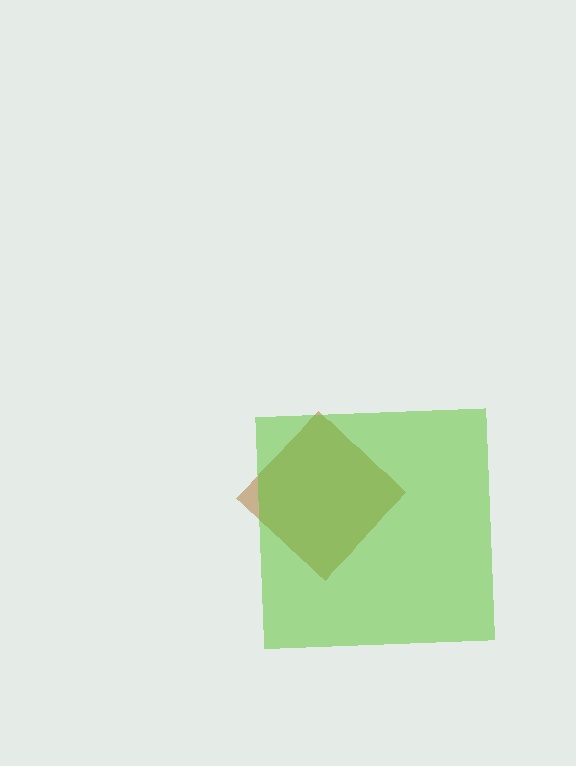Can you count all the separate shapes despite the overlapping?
Yes, there are 2 separate shapes.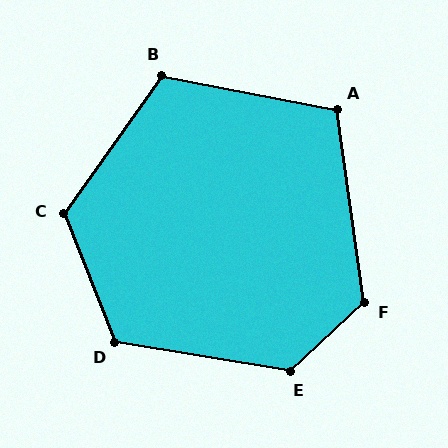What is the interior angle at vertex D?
Approximately 121 degrees (obtuse).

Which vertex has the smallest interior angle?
A, at approximately 109 degrees.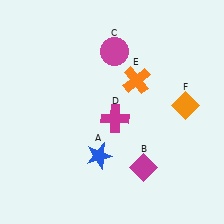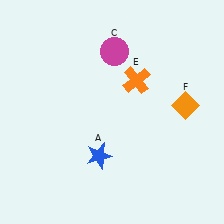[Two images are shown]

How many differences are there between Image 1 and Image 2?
There are 2 differences between the two images.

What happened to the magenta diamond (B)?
The magenta diamond (B) was removed in Image 2. It was in the bottom-right area of Image 1.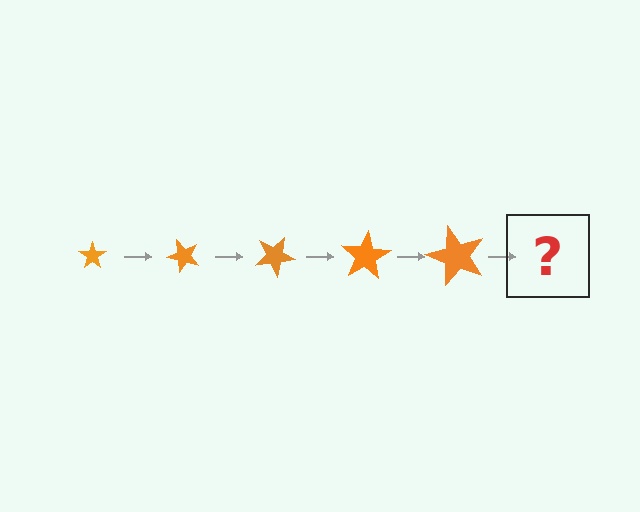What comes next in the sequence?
The next element should be a star, larger than the previous one and rotated 250 degrees from the start.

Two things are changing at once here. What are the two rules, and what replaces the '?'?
The two rules are that the star grows larger each step and it rotates 50 degrees each step. The '?' should be a star, larger than the previous one and rotated 250 degrees from the start.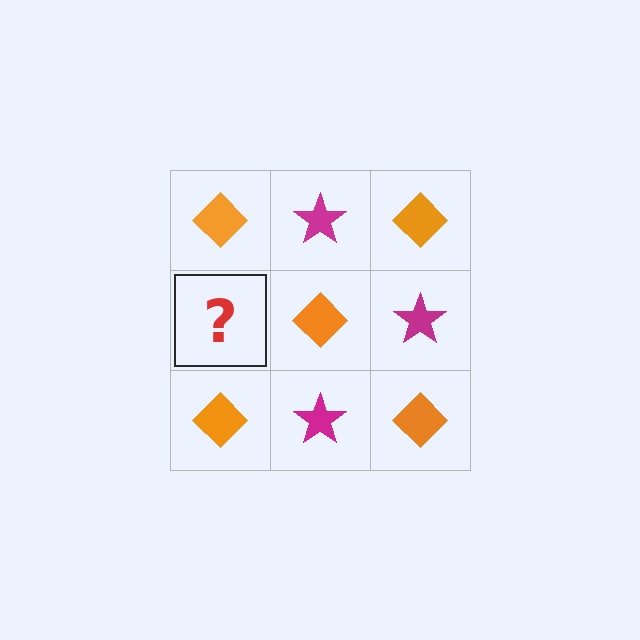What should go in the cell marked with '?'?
The missing cell should contain a magenta star.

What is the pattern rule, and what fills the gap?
The rule is that it alternates orange diamond and magenta star in a checkerboard pattern. The gap should be filled with a magenta star.